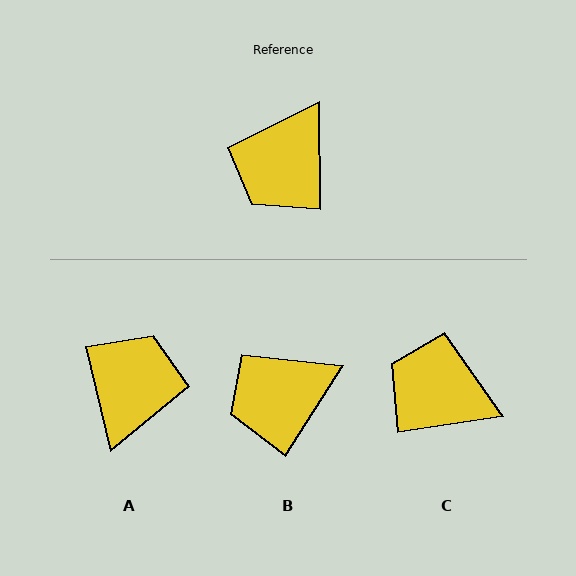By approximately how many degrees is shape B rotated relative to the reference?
Approximately 33 degrees clockwise.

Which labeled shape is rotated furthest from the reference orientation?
A, about 167 degrees away.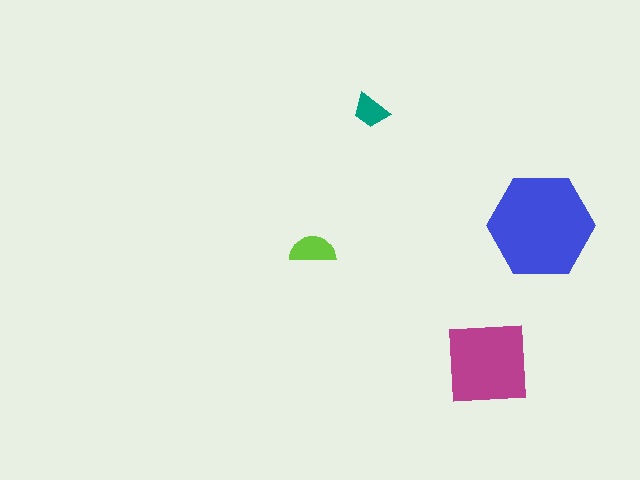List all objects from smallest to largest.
The teal trapezoid, the lime semicircle, the magenta square, the blue hexagon.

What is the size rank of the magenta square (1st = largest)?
2nd.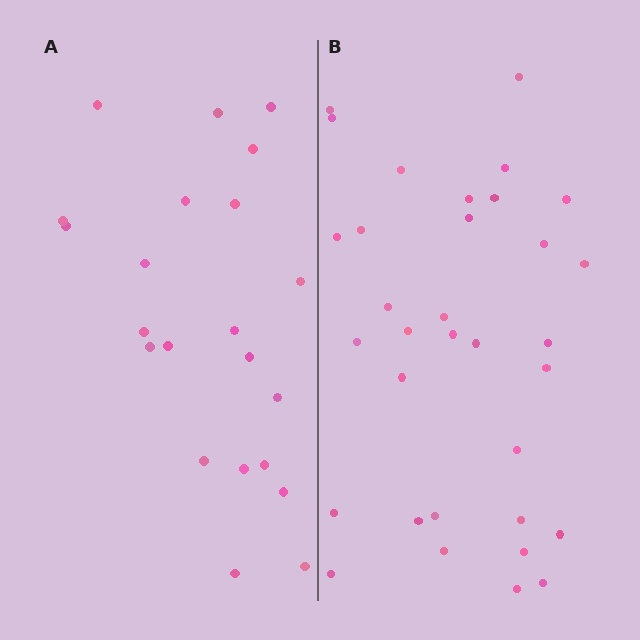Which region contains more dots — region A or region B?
Region B (the right region) has more dots.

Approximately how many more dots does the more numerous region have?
Region B has roughly 12 or so more dots than region A.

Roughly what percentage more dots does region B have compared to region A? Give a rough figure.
About 50% more.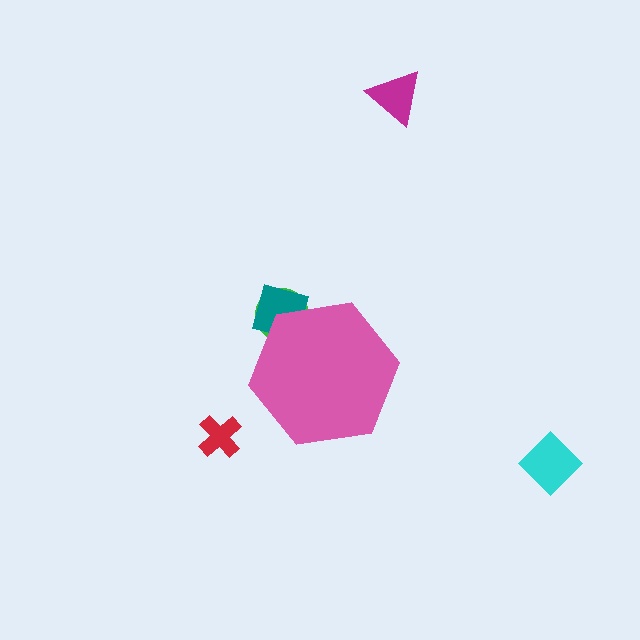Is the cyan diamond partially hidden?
No, the cyan diamond is fully visible.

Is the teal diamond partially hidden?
Yes, the teal diamond is partially hidden behind the pink hexagon.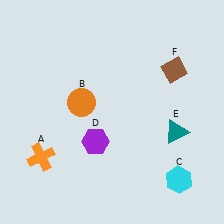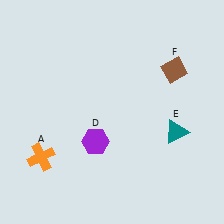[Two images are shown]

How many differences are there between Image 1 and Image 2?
There are 2 differences between the two images.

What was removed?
The cyan hexagon (C), the orange circle (B) were removed in Image 2.